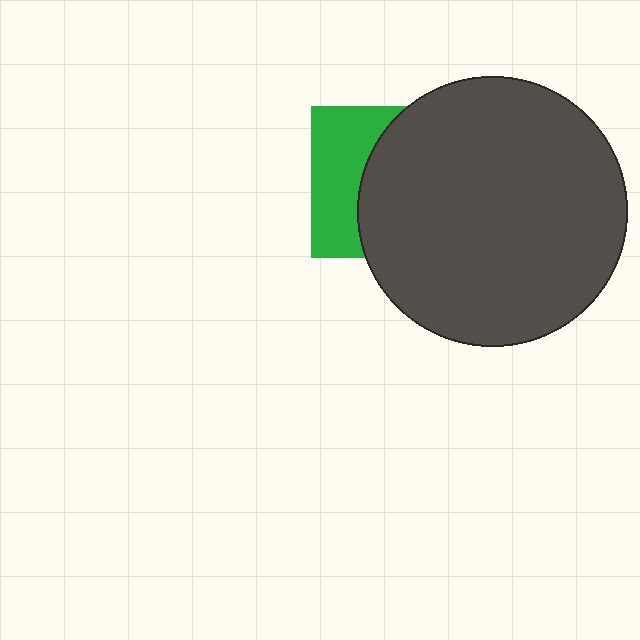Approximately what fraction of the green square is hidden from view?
Roughly 62% of the green square is hidden behind the dark gray circle.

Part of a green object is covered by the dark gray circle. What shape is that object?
It is a square.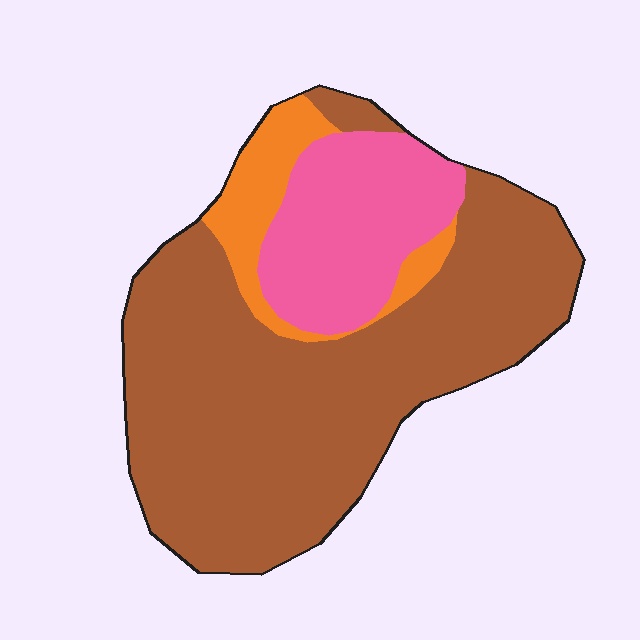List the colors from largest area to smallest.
From largest to smallest: brown, pink, orange.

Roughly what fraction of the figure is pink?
Pink takes up about one fifth (1/5) of the figure.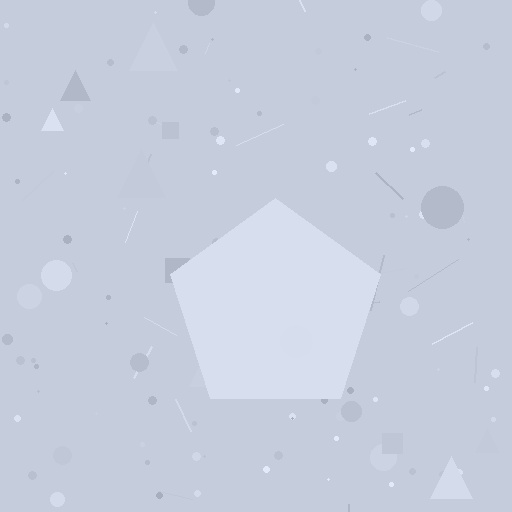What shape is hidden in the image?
A pentagon is hidden in the image.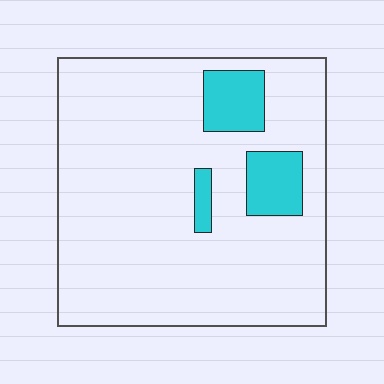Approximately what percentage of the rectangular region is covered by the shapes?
Approximately 10%.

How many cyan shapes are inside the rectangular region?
3.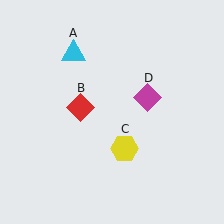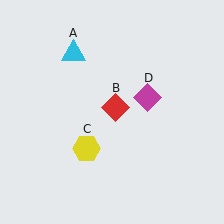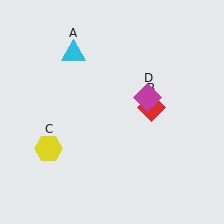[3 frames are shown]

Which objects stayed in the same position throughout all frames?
Cyan triangle (object A) and magenta diamond (object D) remained stationary.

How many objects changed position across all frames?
2 objects changed position: red diamond (object B), yellow hexagon (object C).